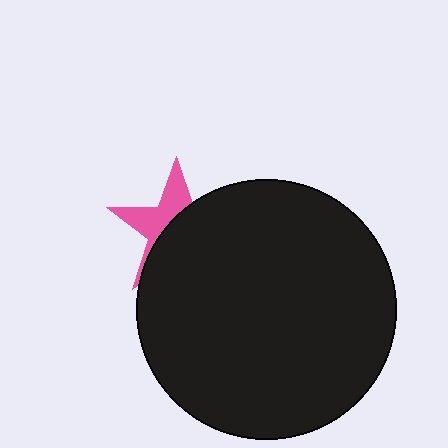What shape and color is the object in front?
The object in front is a black circle.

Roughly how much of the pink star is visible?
A small part of it is visible (roughly 39%).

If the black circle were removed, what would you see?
You would see the complete pink star.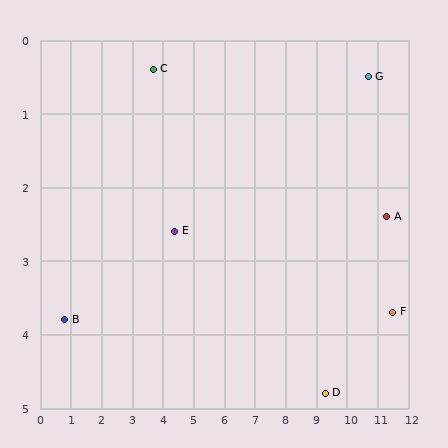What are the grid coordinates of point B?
Point B is at approximately (0.8, 3.8).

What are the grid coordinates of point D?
Point D is at approximately (9.3, 4.8).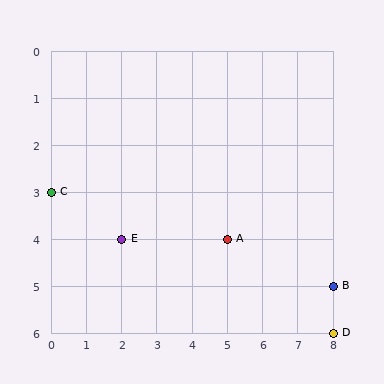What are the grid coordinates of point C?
Point C is at grid coordinates (0, 3).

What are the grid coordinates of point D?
Point D is at grid coordinates (8, 6).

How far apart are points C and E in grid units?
Points C and E are 2 columns and 1 row apart (about 2.2 grid units diagonally).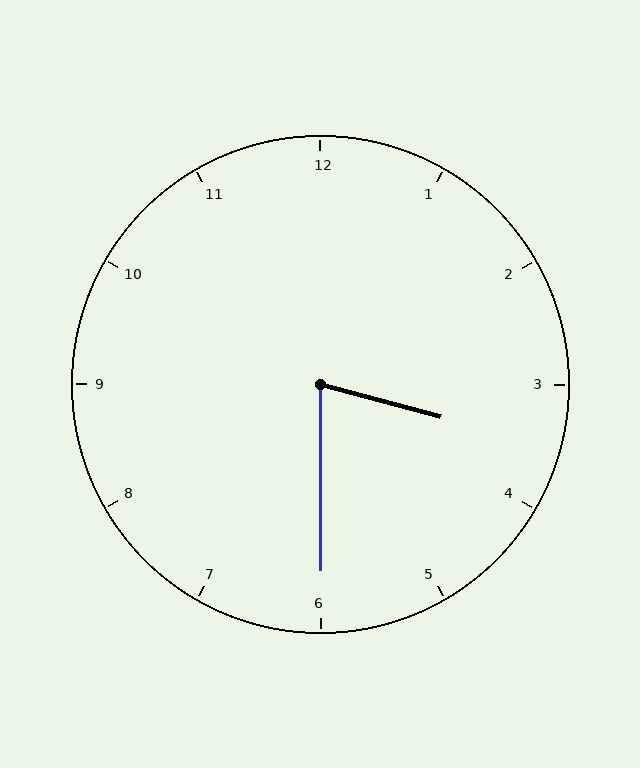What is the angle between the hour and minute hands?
Approximately 75 degrees.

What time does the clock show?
3:30.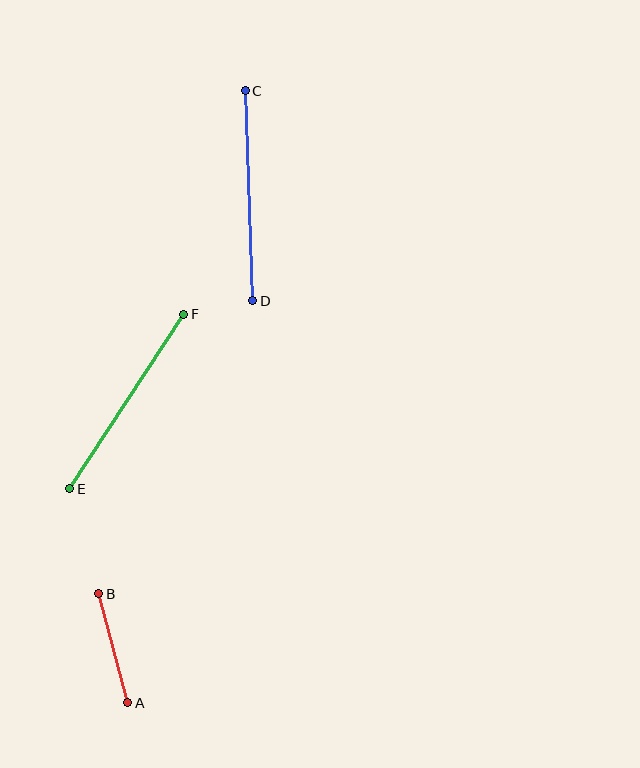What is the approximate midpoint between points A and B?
The midpoint is at approximately (113, 648) pixels.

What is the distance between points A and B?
The distance is approximately 113 pixels.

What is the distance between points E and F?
The distance is approximately 208 pixels.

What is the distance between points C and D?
The distance is approximately 210 pixels.